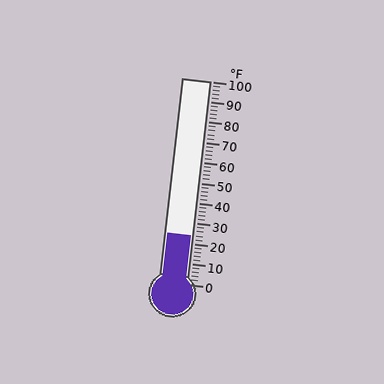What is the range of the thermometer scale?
The thermometer scale ranges from 0°F to 100°F.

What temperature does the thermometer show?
The thermometer shows approximately 24°F.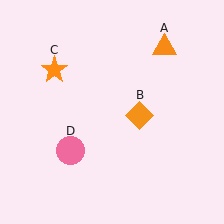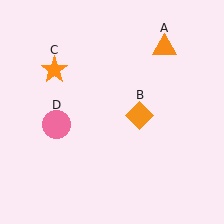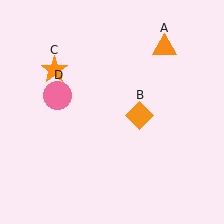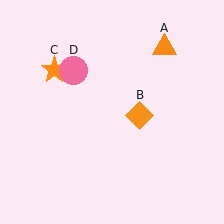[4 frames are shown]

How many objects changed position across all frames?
1 object changed position: pink circle (object D).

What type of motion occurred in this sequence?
The pink circle (object D) rotated clockwise around the center of the scene.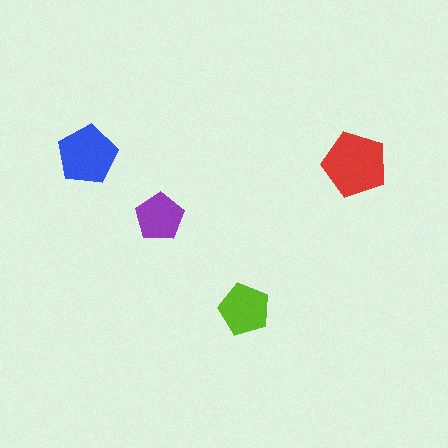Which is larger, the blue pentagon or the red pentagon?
The red one.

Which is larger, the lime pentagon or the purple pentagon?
The lime one.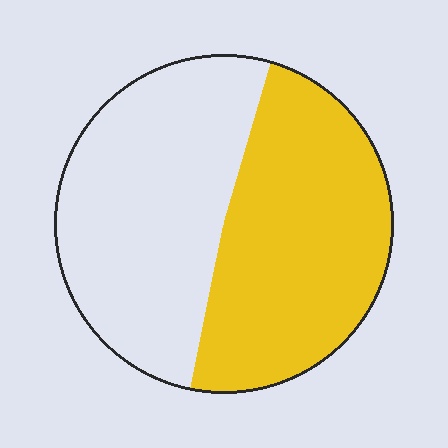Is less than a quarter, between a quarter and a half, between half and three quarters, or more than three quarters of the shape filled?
Between a quarter and a half.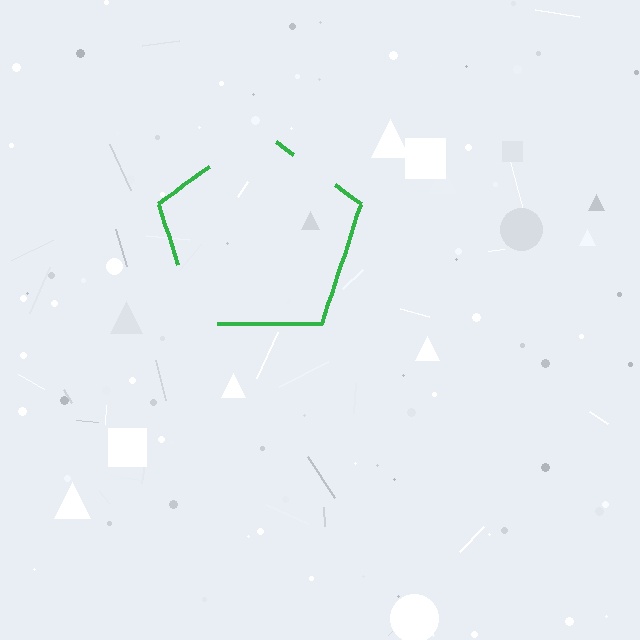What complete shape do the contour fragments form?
The contour fragments form a pentagon.